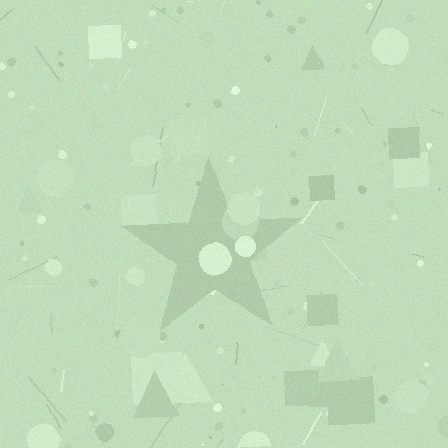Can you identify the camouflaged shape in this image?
The camouflaged shape is a star.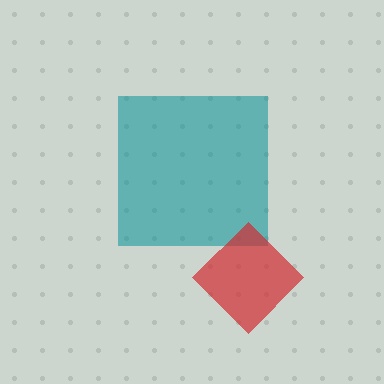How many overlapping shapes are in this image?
There are 2 overlapping shapes in the image.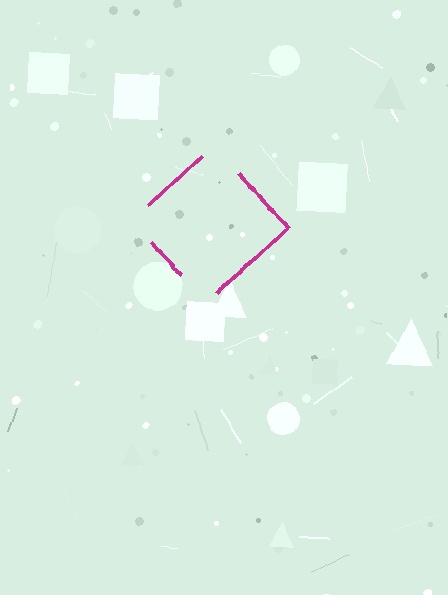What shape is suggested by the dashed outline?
The dashed outline suggests a diamond.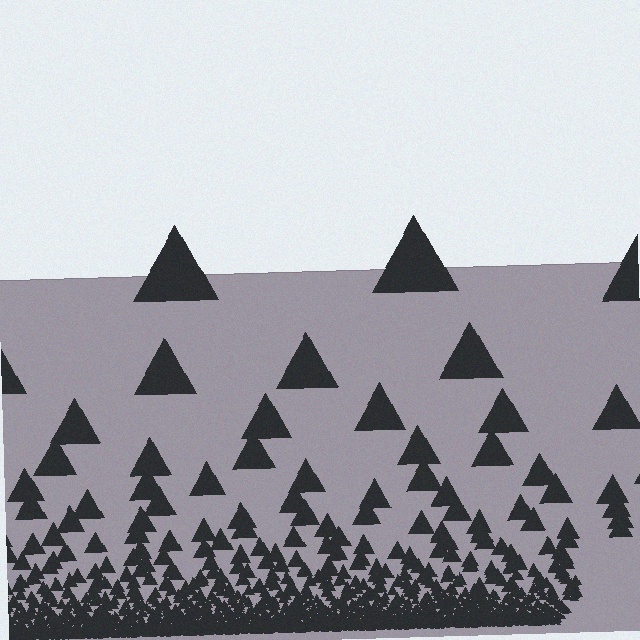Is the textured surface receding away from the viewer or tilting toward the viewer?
The surface appears to tilt toward the viewer. Texture elements get larger and sparser toward the top.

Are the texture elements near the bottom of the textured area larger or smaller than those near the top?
Smaller. The gradient is inverted — elements near the bottom are smaller and denser.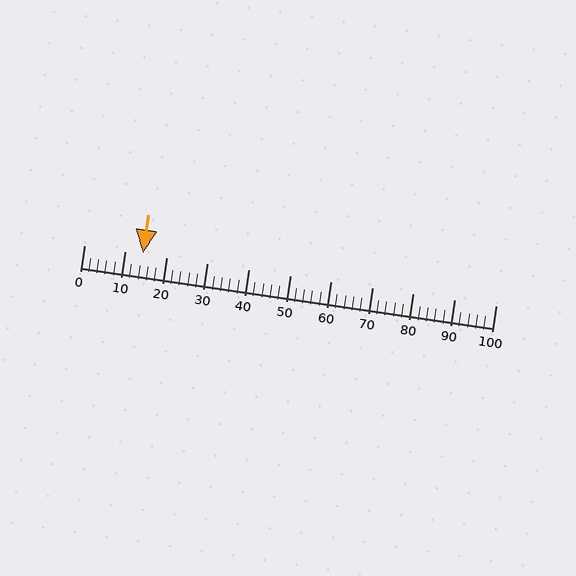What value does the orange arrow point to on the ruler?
The orange arrow points to approximately 14.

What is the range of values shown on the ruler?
The ruler shows values from 0 to 100.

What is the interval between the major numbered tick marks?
The major tick marks are spaced 10 units apart.